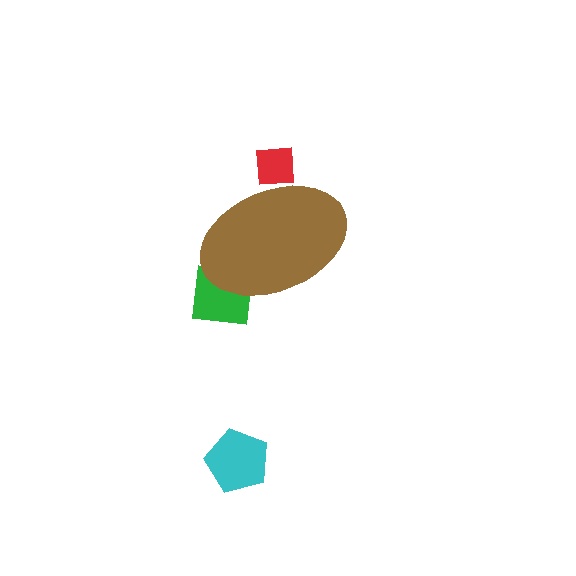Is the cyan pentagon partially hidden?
No, the cyan pentagon is fully visible.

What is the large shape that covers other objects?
A brown ellipse.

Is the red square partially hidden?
Yes, the red square is partially hidden behind the brown ellipse.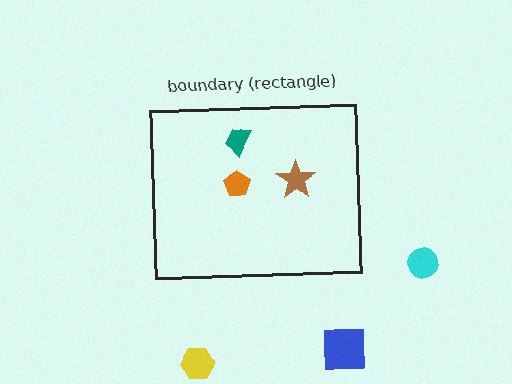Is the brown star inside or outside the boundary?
Inside.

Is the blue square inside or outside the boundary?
Outside.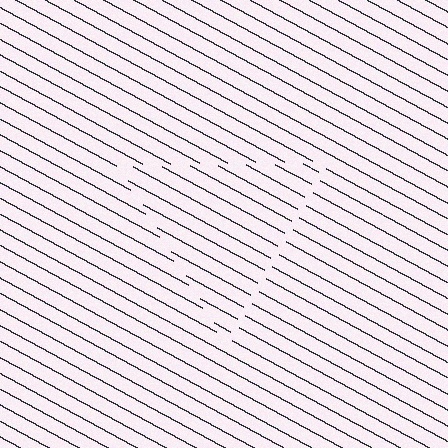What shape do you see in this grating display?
An illusory triangle. The interior of the shape contains the same grating, shifted by half a period — the contour is defined by the phase discontinuity where line-ends from the inner and outer gratings abut.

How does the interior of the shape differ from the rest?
The interior of the shape contains the same grating, shifted by half a period — the contour is defined by the phase discontinuity where line-ends from the inner and outer gratings abut.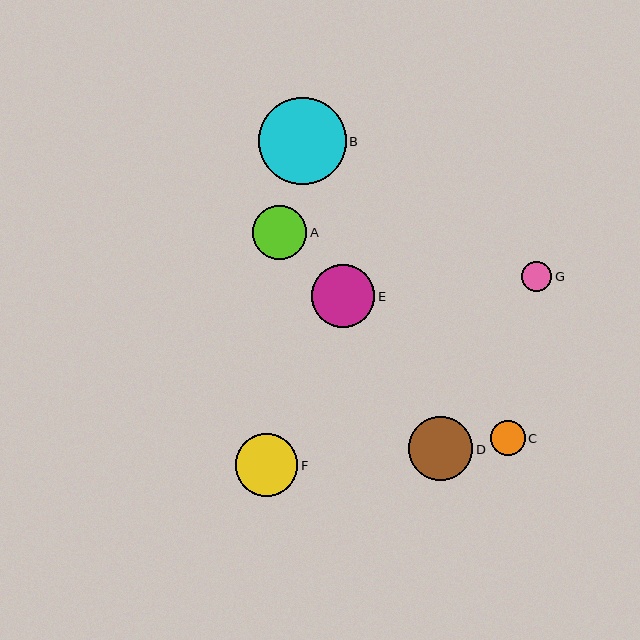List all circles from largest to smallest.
From largest to smallest: B, D, E, F, A, C, G.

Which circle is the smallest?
Circle G is the smallest with a size of approximately 30 pixels.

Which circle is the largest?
Circle B is the largest with a size of approximately 87 pixels.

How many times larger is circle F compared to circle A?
Circle F is approximately 1.2 times the size of circle A.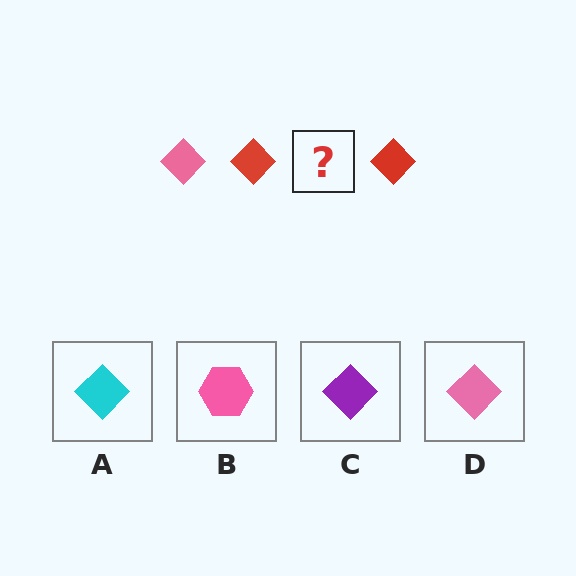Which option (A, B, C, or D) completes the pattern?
D.